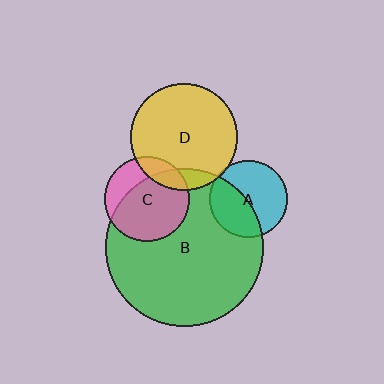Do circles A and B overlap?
Yes.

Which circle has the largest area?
Circle B (green).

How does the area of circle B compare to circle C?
Approximately 3.4 times.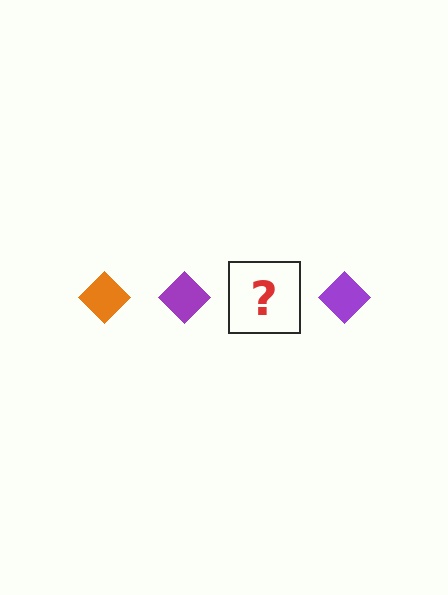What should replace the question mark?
The question mark should be replaced with an orange diamond.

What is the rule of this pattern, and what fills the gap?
The rule is that the pattern cycles through orange, purple diamonds. The gap should be filled with an orange diamond.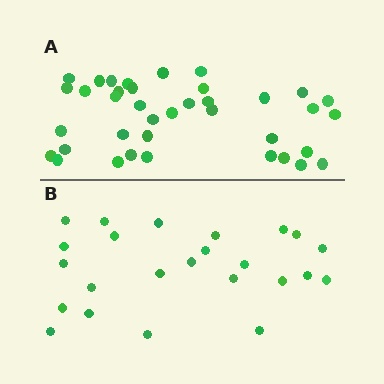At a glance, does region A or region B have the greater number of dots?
Region A (the top region) has more dots.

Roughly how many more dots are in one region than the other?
Region A has approximately 15 more dots than region B.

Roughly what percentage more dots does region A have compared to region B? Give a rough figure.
About 60% more.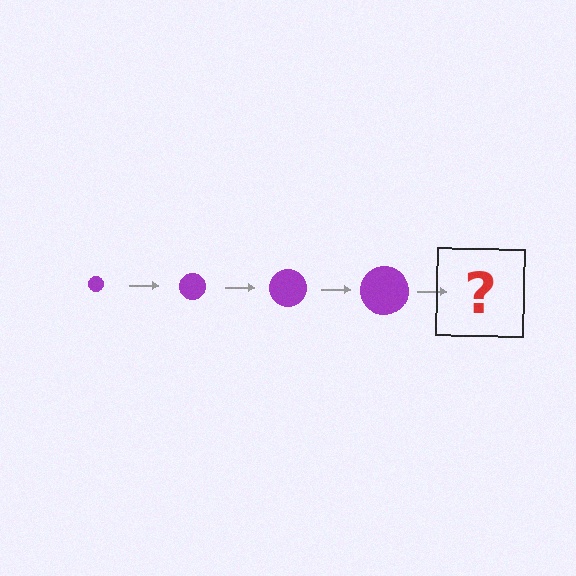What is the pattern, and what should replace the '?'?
The pattern is that the circle gets progressively larger each step. The '?' should be a purple circle, larger than the previous one.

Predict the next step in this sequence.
The next step is a purple circle, larger than the previous one.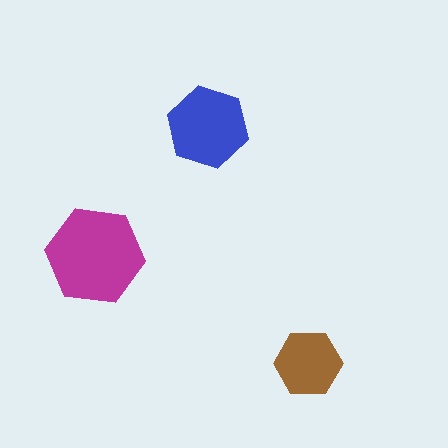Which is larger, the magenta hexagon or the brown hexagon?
The magenta one.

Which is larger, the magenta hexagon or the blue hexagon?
The magenta one.